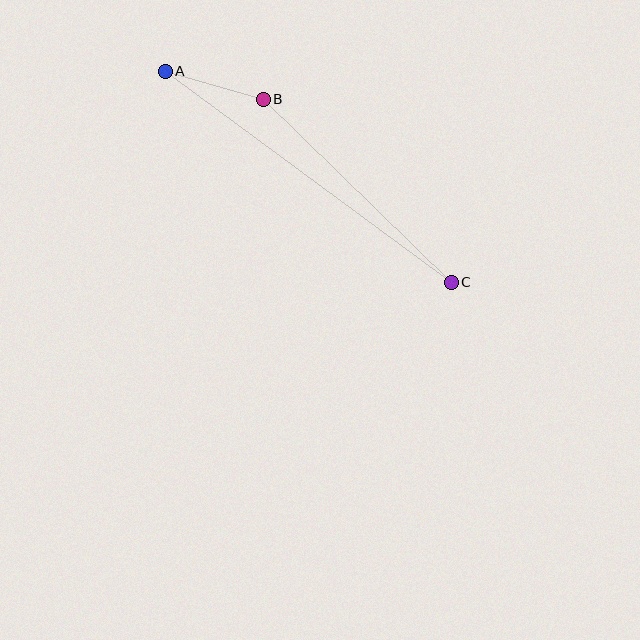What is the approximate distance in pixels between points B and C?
The distance between B and C is approximately 263 pixels.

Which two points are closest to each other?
Points A and B are closest to each other.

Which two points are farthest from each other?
Points A and C are farthest from each other.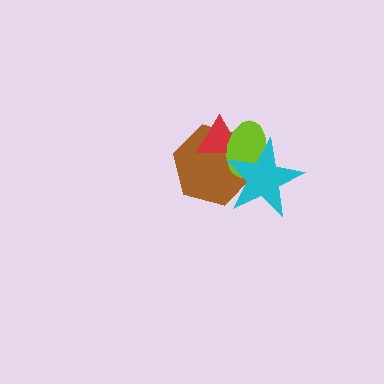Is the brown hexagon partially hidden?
Yes, it is partially covered by another shape.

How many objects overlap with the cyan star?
3 objects overlap with the cyan star.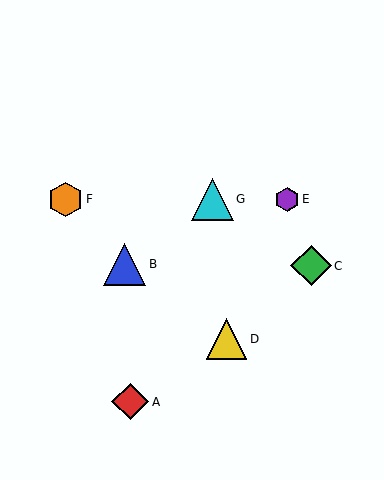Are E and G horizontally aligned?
Yes, both are at y≈199.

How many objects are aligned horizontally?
3 objects (E, F, G) are aligned horizontally.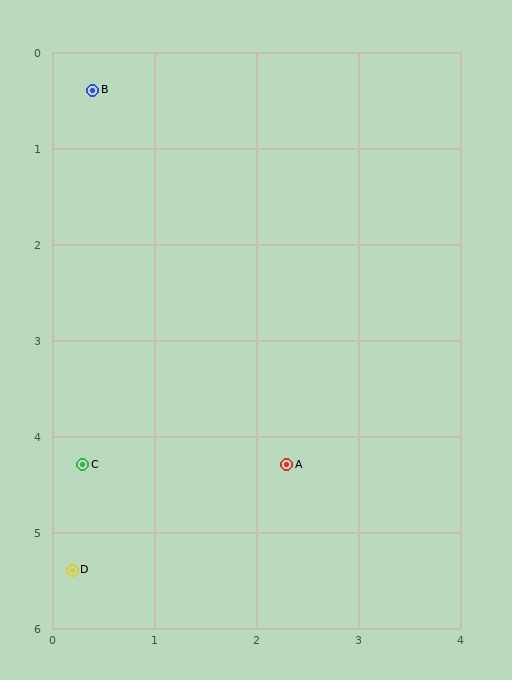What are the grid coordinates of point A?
Point A is at approximately (2.3, 4.3).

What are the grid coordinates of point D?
Point D is at approximately (0.2, 5.4).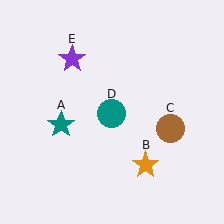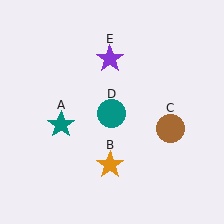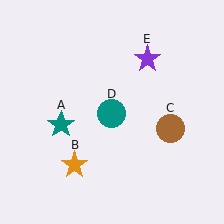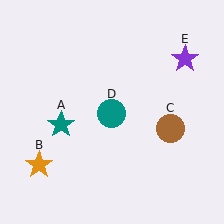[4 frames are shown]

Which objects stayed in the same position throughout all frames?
Teal star (object A) and brown circle (object C) and teal circle (object D) remained stationary.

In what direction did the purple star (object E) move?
The purple star (object E) moved right.